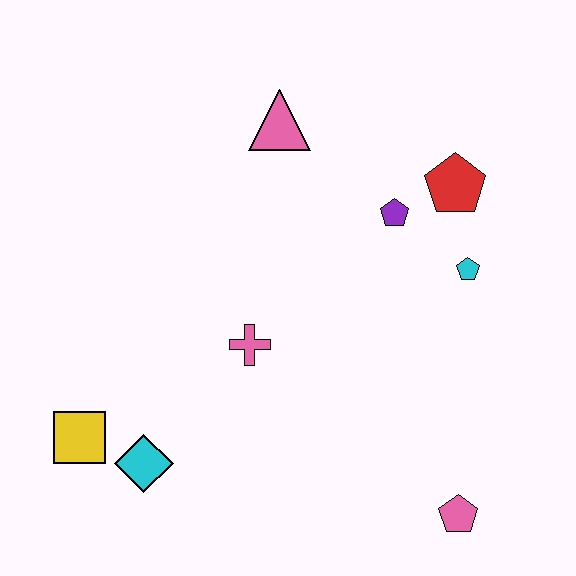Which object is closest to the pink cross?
The cyan diamond is closest to the pink cross.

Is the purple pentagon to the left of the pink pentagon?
Yes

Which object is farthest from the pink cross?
The pink pentagon is farthest from the pink cross.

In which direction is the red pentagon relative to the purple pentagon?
The red pentagon is to the right of the purple pentagon.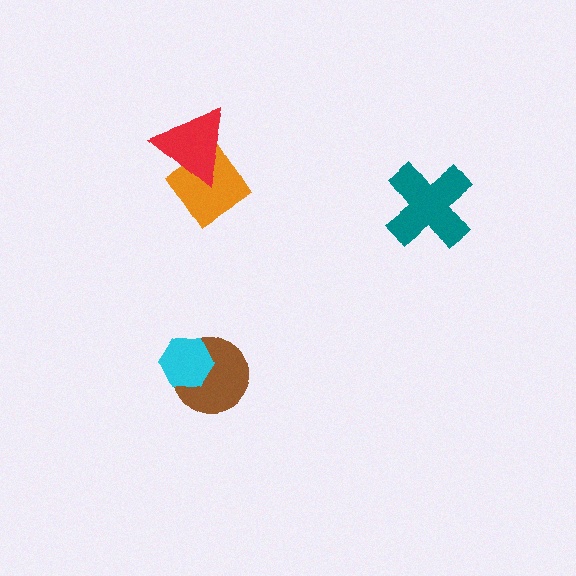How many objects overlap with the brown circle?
1 object overlaps with the brown circle.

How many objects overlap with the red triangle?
1 object overlaps with the red triangle.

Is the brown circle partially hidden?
Yes, it is partially covered by another shape.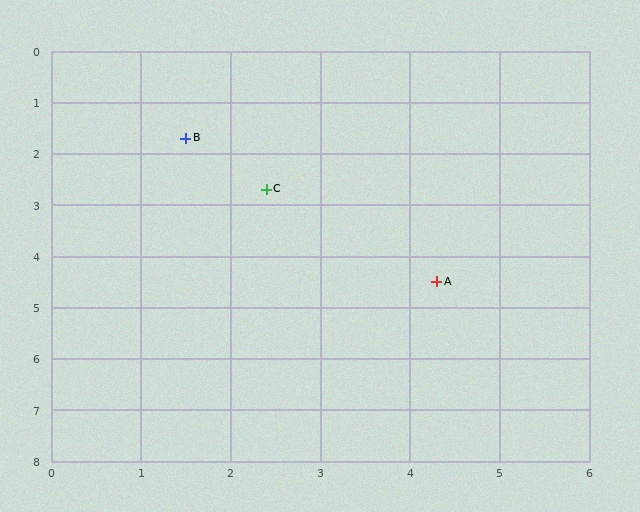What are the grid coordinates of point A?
Point A is at approximately (4.3, 4.5).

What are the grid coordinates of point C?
Point C is at approximately (2.4, 2.7).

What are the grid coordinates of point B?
Point B is at approximately (1.5, 1.7).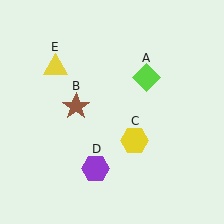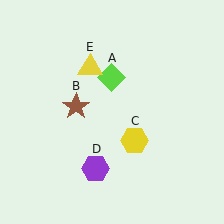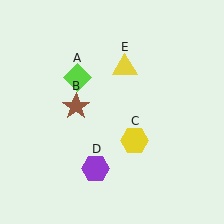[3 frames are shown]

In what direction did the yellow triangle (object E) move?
The yellow triangle (object E) moved right.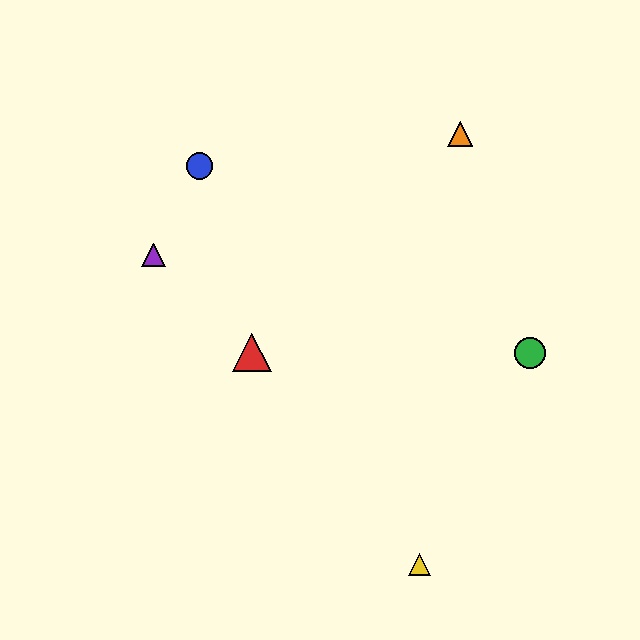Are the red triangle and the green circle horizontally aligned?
Yes, both are at y≈353.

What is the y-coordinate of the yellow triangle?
The yellow triangle is at y≈565.